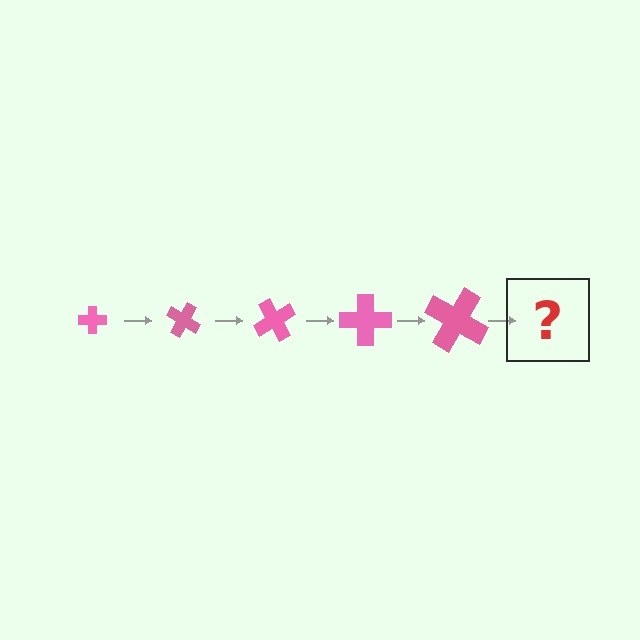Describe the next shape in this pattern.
It should be a cross, larger than the previous one and rotated 150 degrees from the start.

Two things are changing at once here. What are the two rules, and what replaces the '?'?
The two rules are that the cross grows larger each step and it rotates 30 degrees each step. The '?' should be a cross, larger than the previous one and rotated 150 degrees from the start.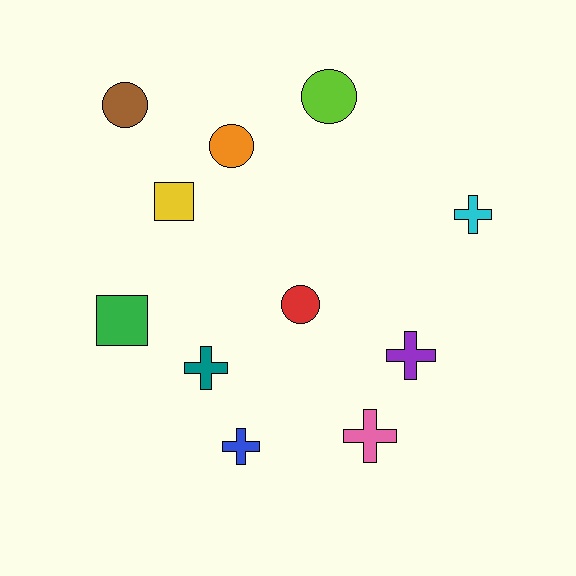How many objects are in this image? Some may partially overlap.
There are 11 objects.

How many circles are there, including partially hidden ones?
There are 4 circles.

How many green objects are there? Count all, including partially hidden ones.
There is 1 green object.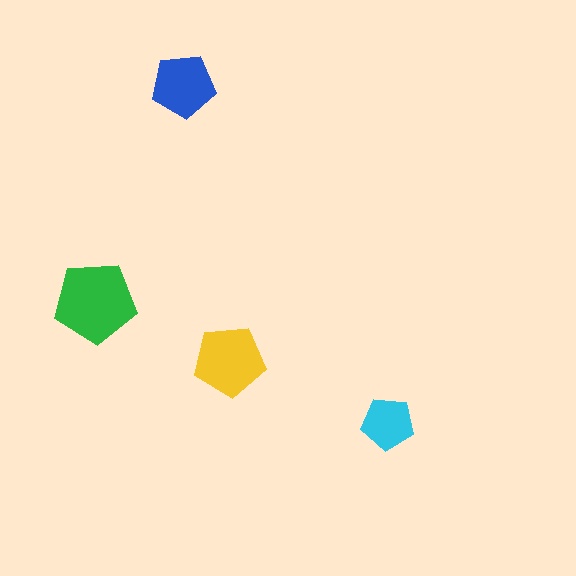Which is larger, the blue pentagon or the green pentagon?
The green one.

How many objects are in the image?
There are 4 objects in the image.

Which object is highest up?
The blue pentagon is topmost.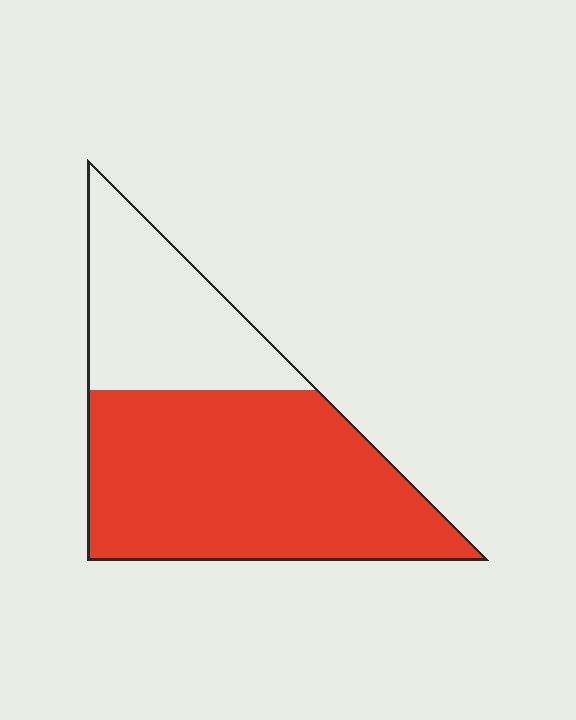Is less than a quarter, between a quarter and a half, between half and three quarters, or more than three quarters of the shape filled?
Between half and three quarters.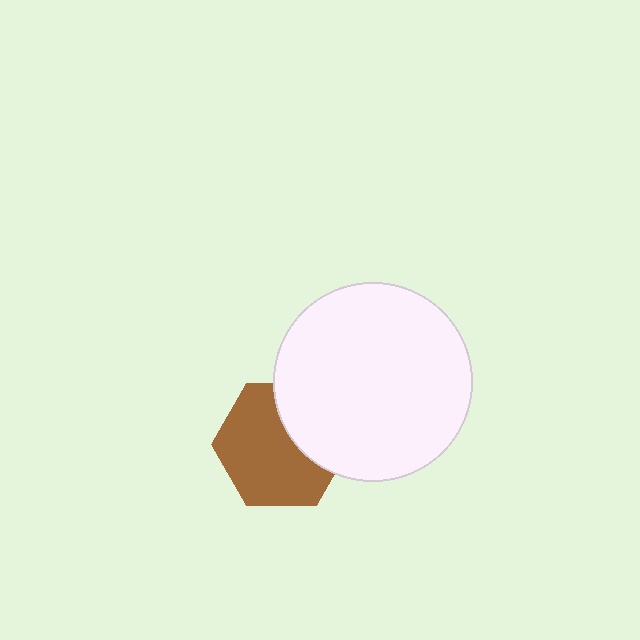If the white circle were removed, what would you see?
You would see the complete brown hexagon.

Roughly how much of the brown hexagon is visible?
Most of it is visible (roughly 67%).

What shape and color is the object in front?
The object in front is a white circle.